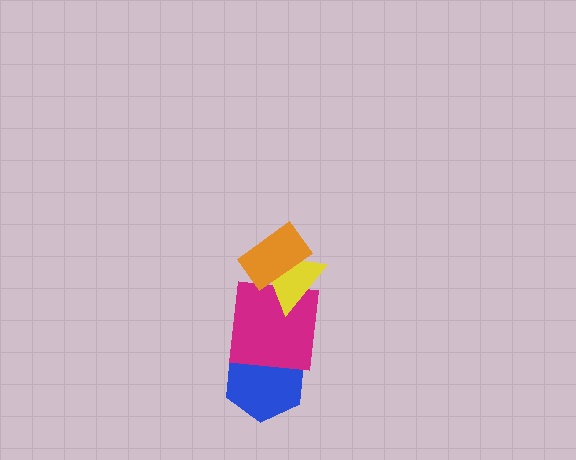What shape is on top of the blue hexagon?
The magenta square is on top of the blue hexagon.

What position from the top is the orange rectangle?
The orange rectangle is 1st from the top.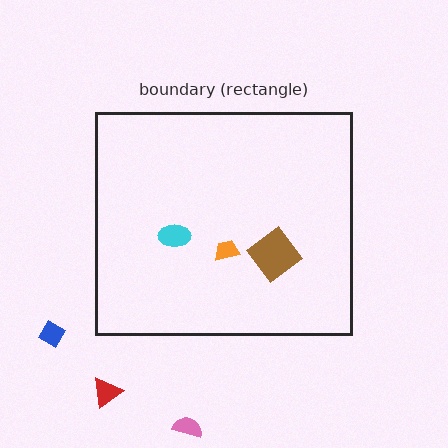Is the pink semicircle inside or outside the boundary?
Outside.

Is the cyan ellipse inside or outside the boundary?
Inside.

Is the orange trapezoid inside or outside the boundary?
Inside.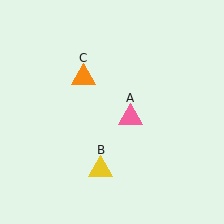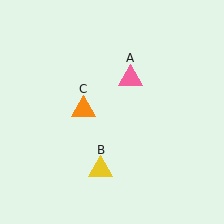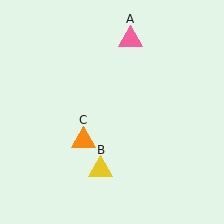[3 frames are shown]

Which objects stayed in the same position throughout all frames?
Yellow triangle (object B) remained stationary.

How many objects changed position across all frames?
2 objects changed position: pink triangle (object A), orange triangle (object C).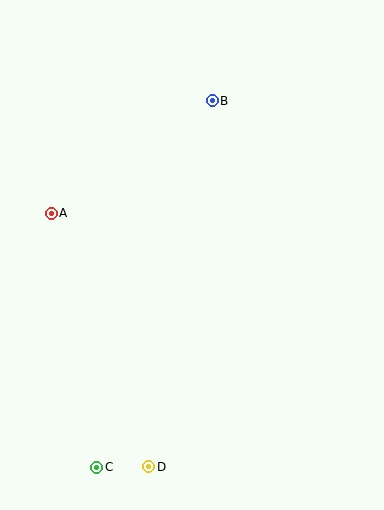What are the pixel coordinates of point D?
Point D is at (149, 467).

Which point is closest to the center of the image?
Point A at (51, 213) is closest to the center.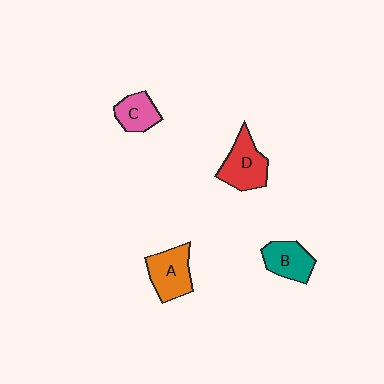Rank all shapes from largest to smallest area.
From largest to smallest: D (red), A (orange), B (teal), C (pink).